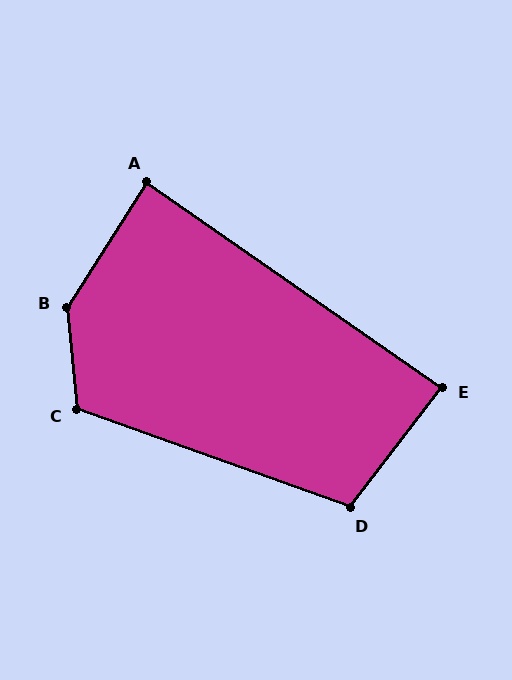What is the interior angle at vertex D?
Approximately 108 degrees (obtuse).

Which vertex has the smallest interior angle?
E, at approximately 87 degrees.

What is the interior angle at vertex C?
Approximately 115 degrees (obtuse).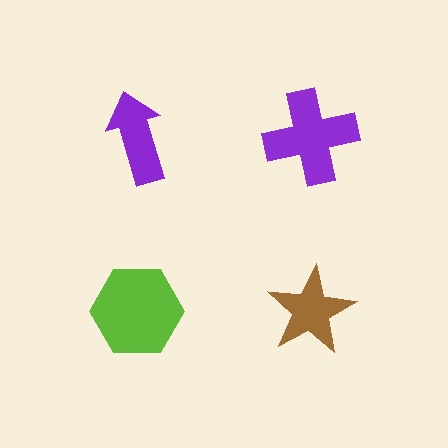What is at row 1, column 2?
A purple cross.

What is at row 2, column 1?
A lime hexagon.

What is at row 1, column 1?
A purple arrow.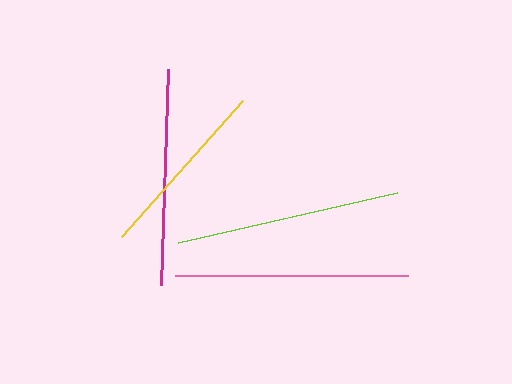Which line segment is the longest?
The pink line is the longest at approximately 232 pixels.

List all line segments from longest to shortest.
From longest to shortest: pink, lime, magenta, yellow.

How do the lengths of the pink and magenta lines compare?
The pink and magenta lines are approximately the same length.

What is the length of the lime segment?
The lime segment is approximately 225 pixels long.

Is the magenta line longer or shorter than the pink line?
The pink line is longer than the magenta line.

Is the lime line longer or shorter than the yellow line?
The lime line is longer than the yellow line.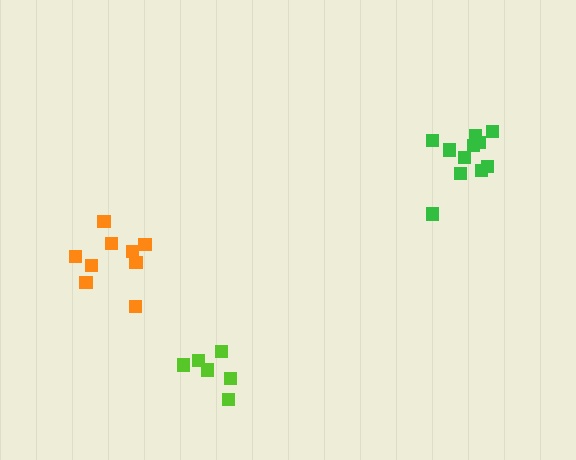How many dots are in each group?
Group 1: 9 dots, Group 2: 11 dots, Group 3: 7 dots (27 total).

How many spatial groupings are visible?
There are 3 spatial groupings.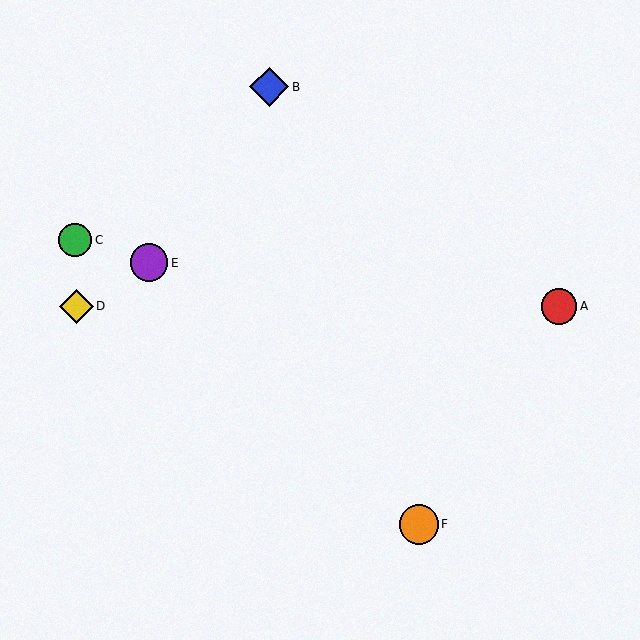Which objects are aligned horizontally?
Objects A, D are aligned horizontally.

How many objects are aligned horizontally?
2 objects (A, D) are aligned horizontally.